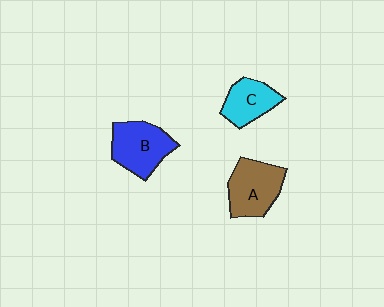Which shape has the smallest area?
Shape C (cyan).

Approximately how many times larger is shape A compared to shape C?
Approximately 1.4 times.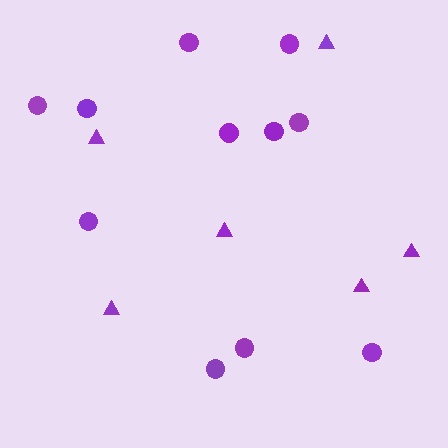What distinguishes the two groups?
There are 2 groups: one group of triangles (6) and one group of circles (11).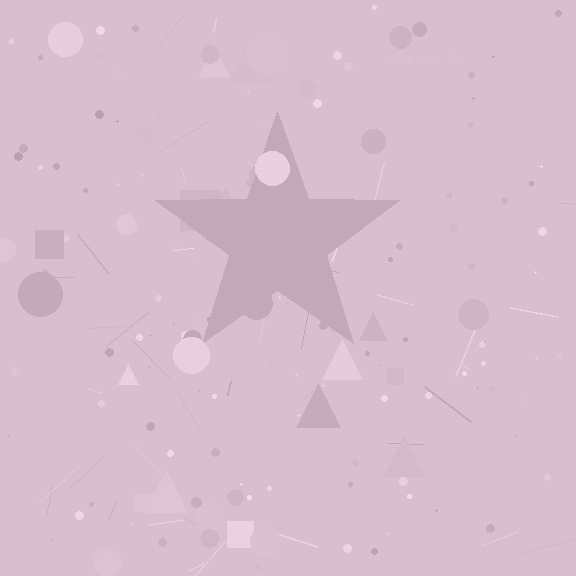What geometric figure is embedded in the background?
A star is embedded in the background.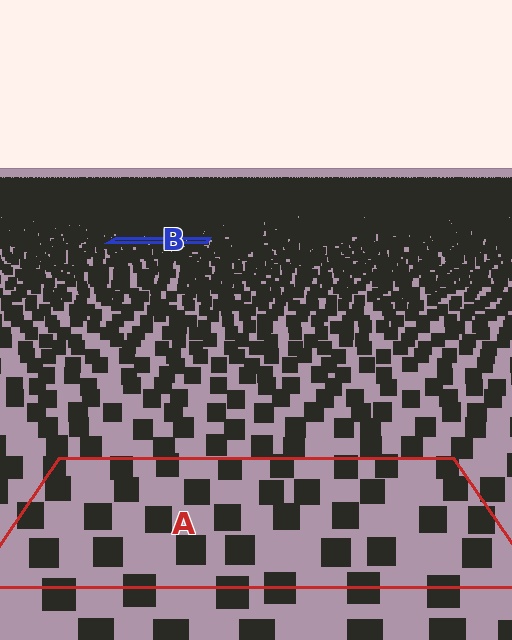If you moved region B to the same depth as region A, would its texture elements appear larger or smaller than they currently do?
They would appear larger. At a closer depth, the same texture elements are projected at a bigger on-screen size.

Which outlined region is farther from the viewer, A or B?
Region B is farther from the viewer — the texture elements inside it appear smaller and more densely packed.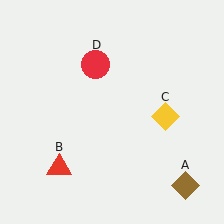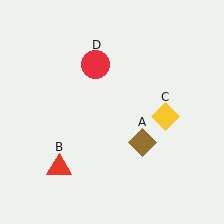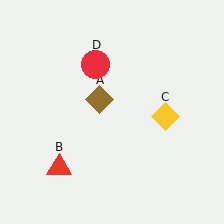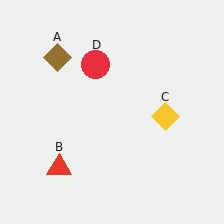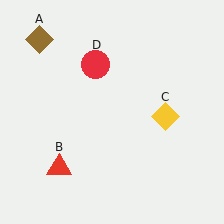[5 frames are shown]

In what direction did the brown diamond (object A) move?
The brown diamond (object A) moved up and to the left.